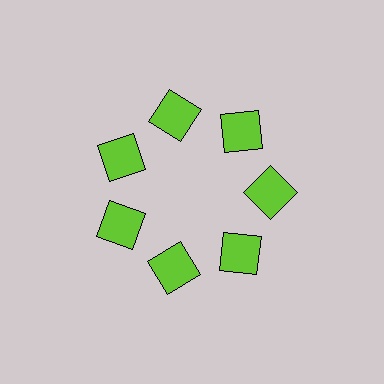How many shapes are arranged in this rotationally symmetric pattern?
There are 7 shapes, arranged in 7 groups of 1.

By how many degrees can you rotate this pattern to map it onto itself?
The pattern maps onto itself every 51 degrees of rotation.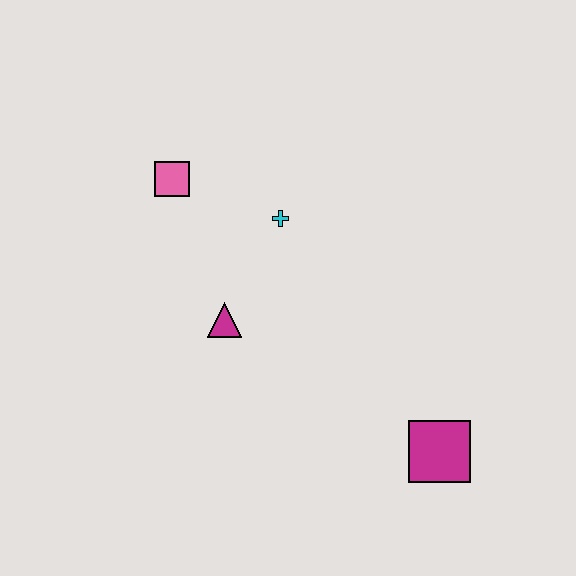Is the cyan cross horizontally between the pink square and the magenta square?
Yes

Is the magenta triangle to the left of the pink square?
No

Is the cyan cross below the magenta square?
No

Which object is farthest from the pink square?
The magenta square is farthest from the pink square.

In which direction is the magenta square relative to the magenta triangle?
The magenta square is to the right of the magenta triangle.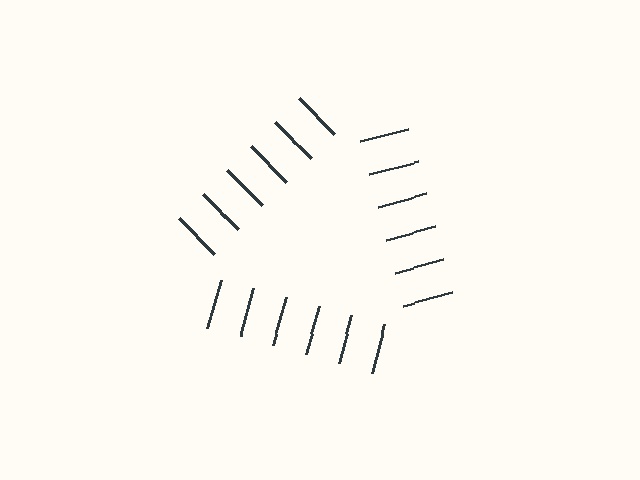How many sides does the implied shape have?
3 sides — the line-ends trace a triangle.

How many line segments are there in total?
18 — 6 along each of the 3 edges.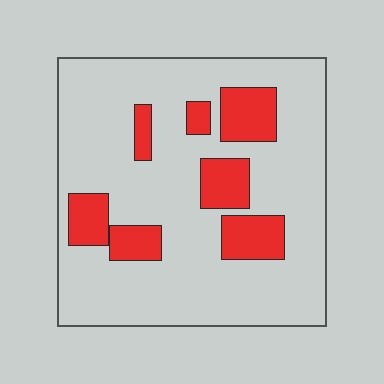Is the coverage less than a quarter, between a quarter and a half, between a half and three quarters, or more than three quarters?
Less than a quarter.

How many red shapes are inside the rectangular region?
7.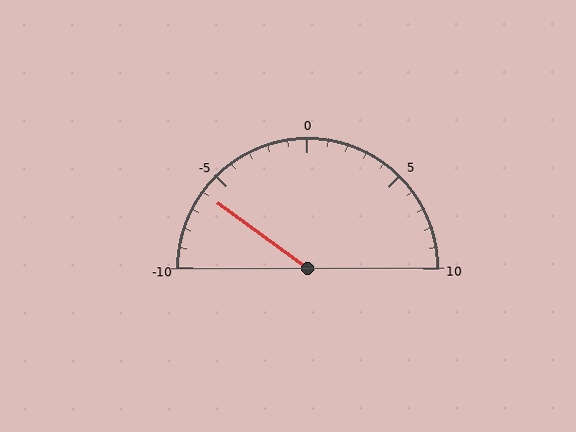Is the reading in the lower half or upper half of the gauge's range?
The reading is in the lower half of the range (-10 to 10).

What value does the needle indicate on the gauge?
The needle indicates approximately -6.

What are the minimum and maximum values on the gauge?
The gauge ranges from -10 to 10.